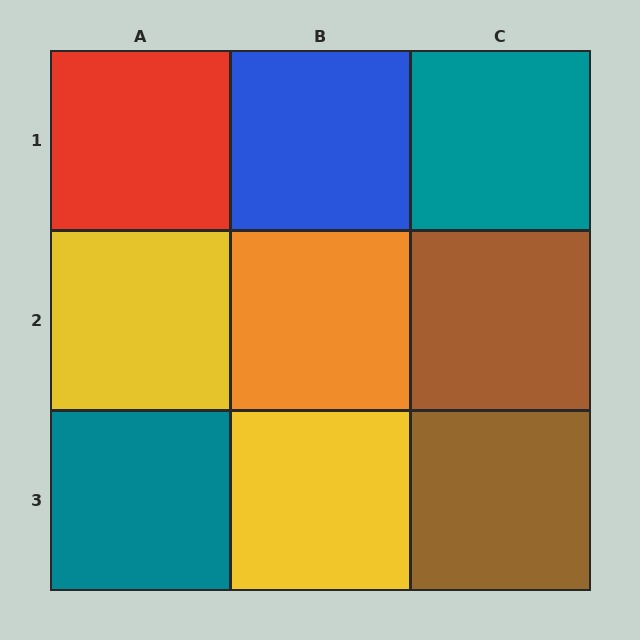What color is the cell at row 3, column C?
Brown.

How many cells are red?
1 cell is red.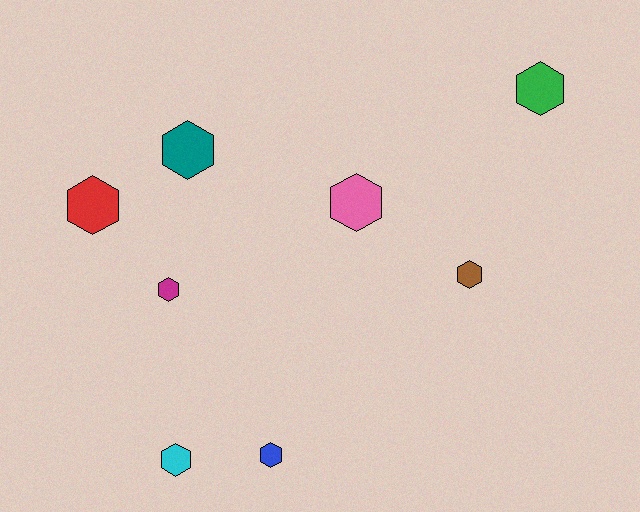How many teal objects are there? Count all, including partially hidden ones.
There is 1 teal object.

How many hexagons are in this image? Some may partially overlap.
There are 8 hexagons.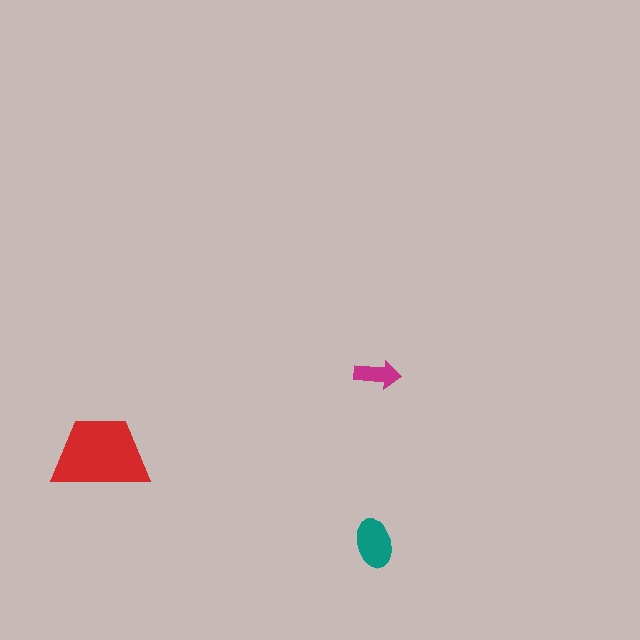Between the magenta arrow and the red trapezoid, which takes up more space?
The red trapezoid.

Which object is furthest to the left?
The red trapezoid is leftmost.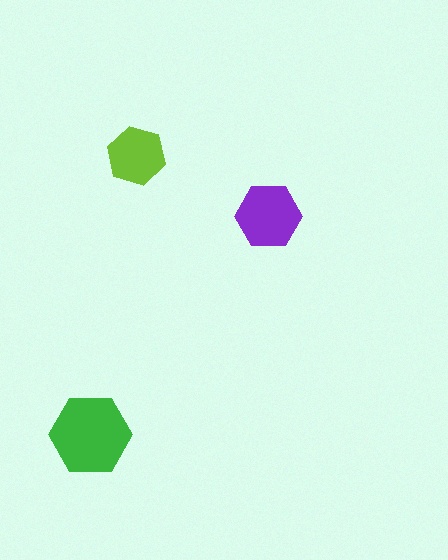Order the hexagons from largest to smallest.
the green one, the purple one, the lime one.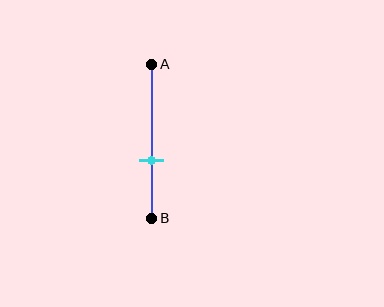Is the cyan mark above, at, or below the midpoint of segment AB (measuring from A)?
The cyan mark is below the midpoint of segment AB.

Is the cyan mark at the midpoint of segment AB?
No, the mark is at about 65% from A, not at the 50% midpoint.